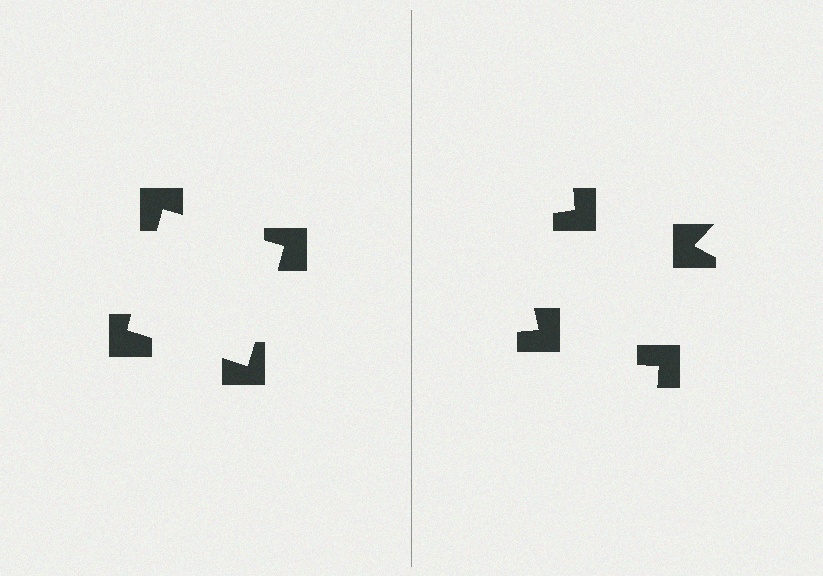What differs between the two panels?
The notched squares are positioned identically on both sides; only the wedge orientations differ. On the left they align to a square; on the right they are misaligned.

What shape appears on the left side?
An illusory square.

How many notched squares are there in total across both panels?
8 — 4 on each side.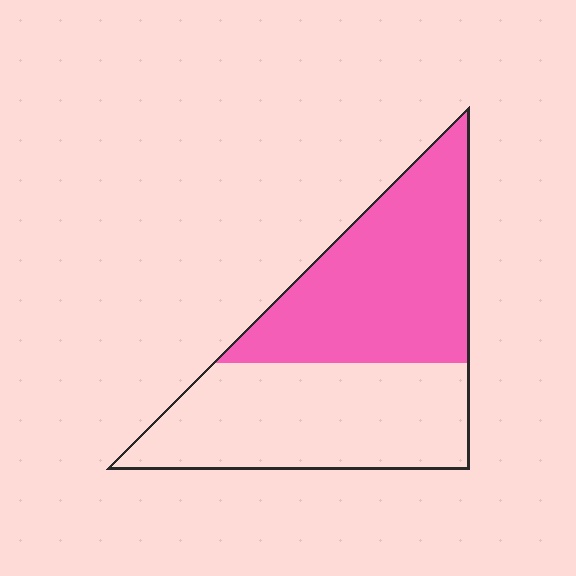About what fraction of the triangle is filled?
About one half (1/2).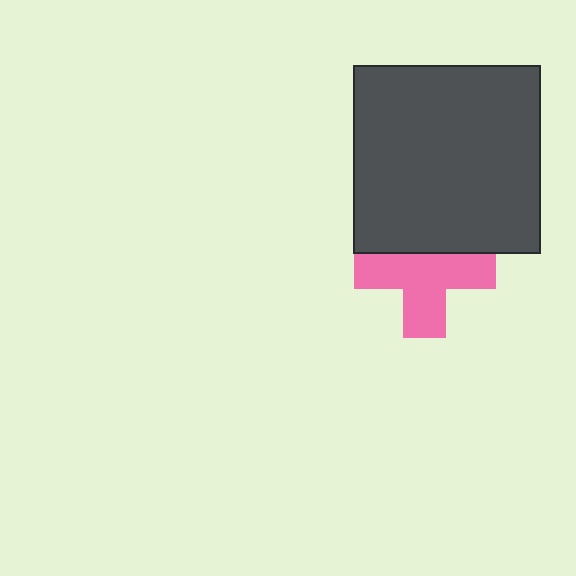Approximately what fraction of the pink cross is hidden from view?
Roughly 31% of the pink cross is hidden behind the dark gray square.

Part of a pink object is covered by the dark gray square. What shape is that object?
It is a cross.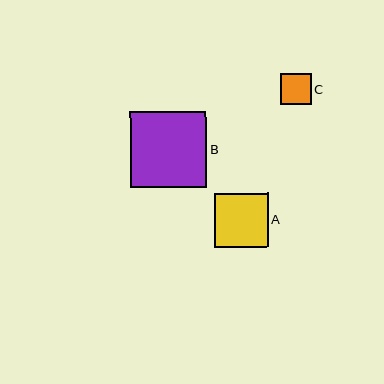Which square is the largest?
Square B is the largest with a size of approximately 76 pixels.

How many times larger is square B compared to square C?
Square B is approximately 2.5 times the size of square C.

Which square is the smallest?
Square C is the smallest with a size of approximately 31 pixels.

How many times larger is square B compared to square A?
Square B is approximately 1.4 times the size of square A.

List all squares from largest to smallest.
From largest to smallest: B, A, C.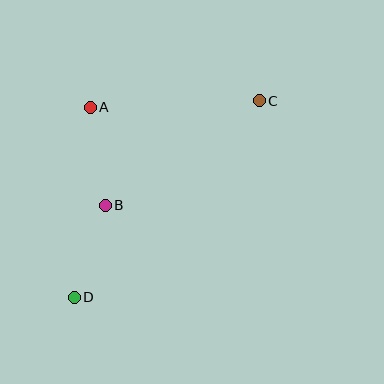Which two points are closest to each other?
Points B and D are closest to each other.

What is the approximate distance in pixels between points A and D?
The distance between A and D is approximately 190 pixels.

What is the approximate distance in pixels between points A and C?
The distance between A and C is approximately 169 pixels.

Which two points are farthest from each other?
Points C and D are farthest from each other.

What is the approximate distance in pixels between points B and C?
The distance between B and C is approximately 186 pixels.